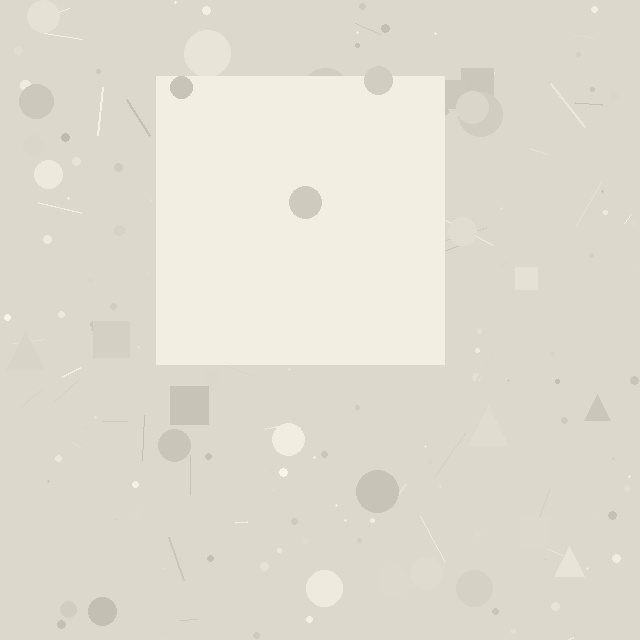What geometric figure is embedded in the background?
A square is embedded in the background.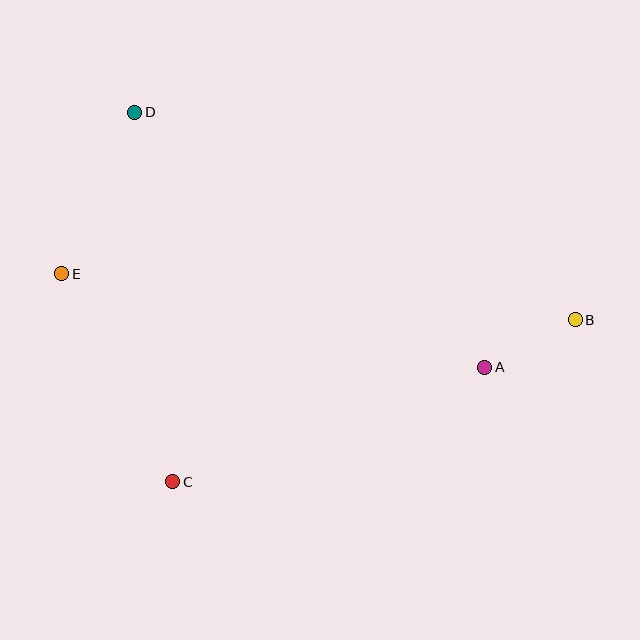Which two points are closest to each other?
Points A and B are closest to each other.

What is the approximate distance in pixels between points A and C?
The distance between A and C is approximately 332 pixels.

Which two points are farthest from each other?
Points B and E are farthest from each other.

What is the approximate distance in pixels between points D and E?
The distance between D and E is approximately 177 pixels.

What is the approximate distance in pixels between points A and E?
The distance between A and E is approximately 434 pixels.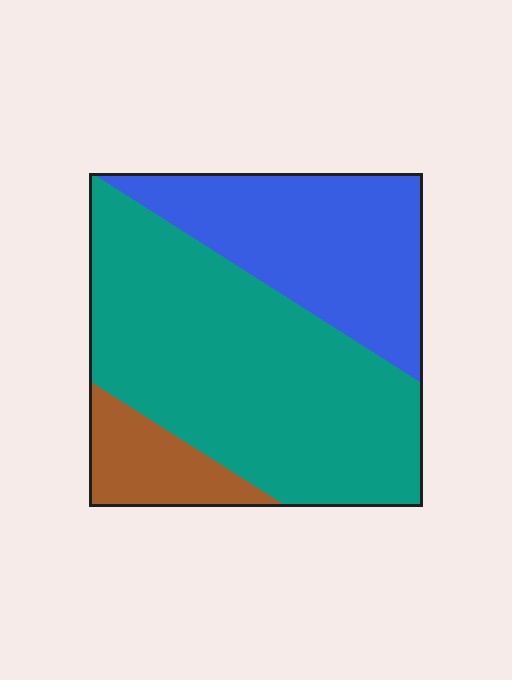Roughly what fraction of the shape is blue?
Blue covers around 30% of the shape.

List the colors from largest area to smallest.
From largest to smallest: teal, blue, brown.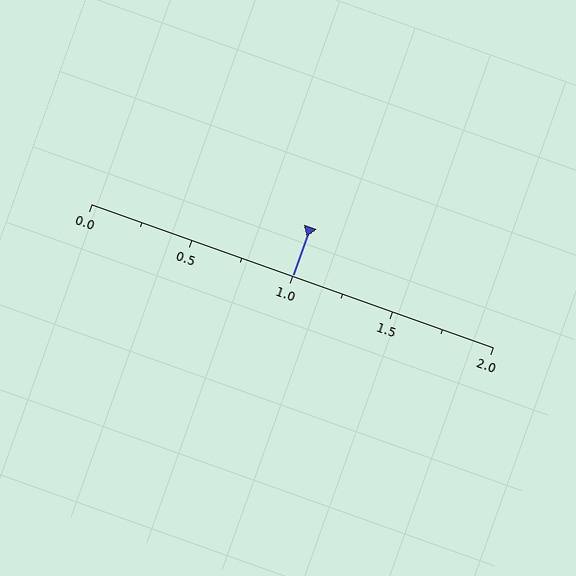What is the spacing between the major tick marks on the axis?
The major ticks are spaced 0.5 apart.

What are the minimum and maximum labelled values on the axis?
The axis runs from 0.0 to 2.0.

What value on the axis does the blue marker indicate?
The marker indicates approximately 1.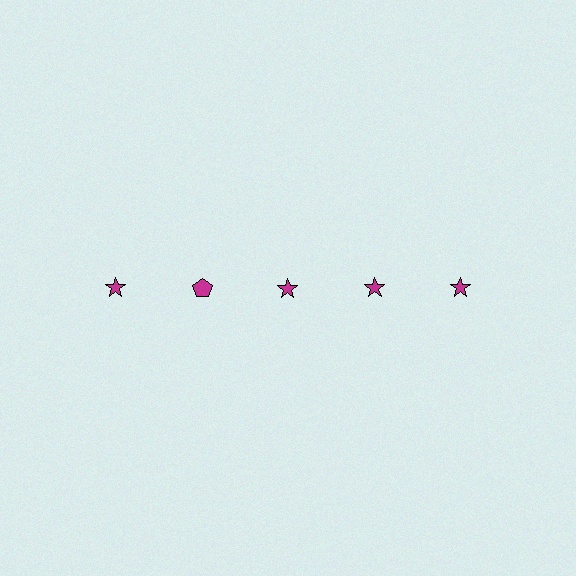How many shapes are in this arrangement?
There are 5 shapes arranged in a grid pattern.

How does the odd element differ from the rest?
It has a different shape: pentagon instead of star.